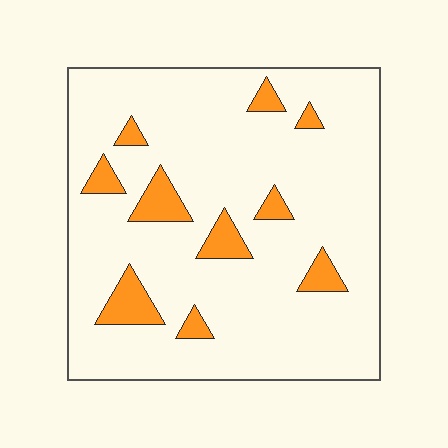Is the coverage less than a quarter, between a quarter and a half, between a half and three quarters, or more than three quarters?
Less than a quarter.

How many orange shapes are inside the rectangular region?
10.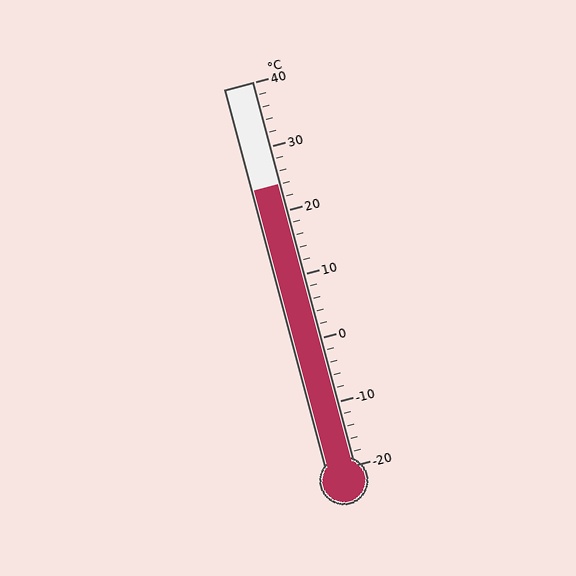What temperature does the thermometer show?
The thermometer shows approximately 24°C.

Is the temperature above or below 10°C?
The temperature is above 10°C.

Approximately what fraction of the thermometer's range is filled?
The thermometer is filled to approximately 75% of its range.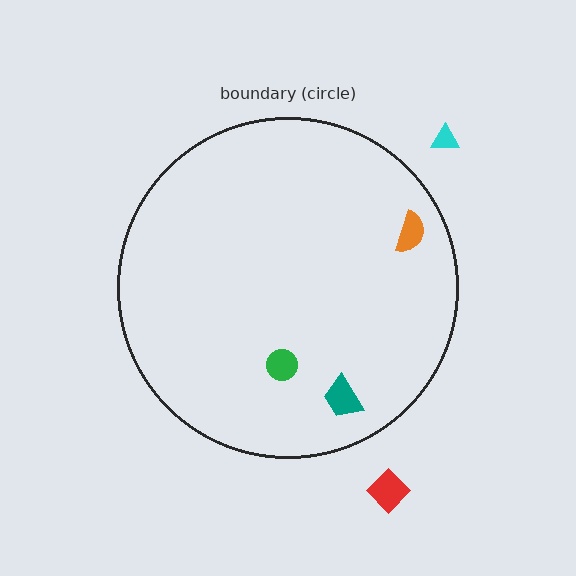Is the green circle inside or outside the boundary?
Inside.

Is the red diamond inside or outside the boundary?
Outside.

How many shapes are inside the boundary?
3 inside, 2 outside.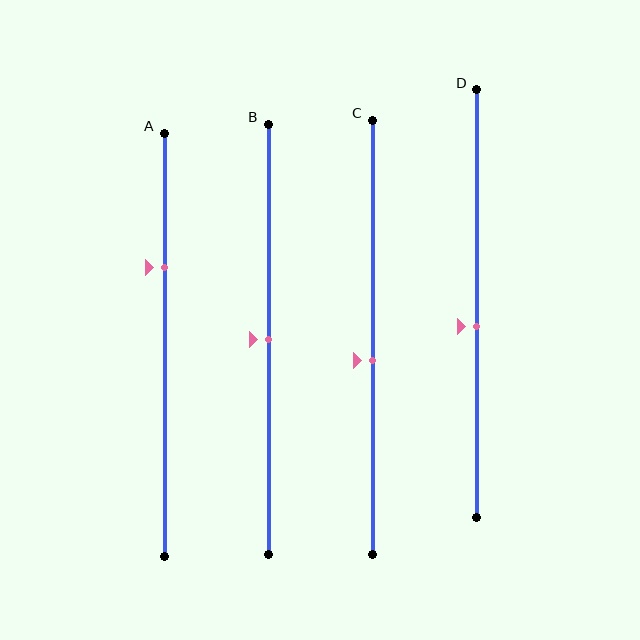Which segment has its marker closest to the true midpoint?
Segment B has its marker closest to the true midpoint.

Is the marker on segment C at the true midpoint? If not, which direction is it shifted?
No, the marker on segment C is shifted downward by about 5% of the segment length.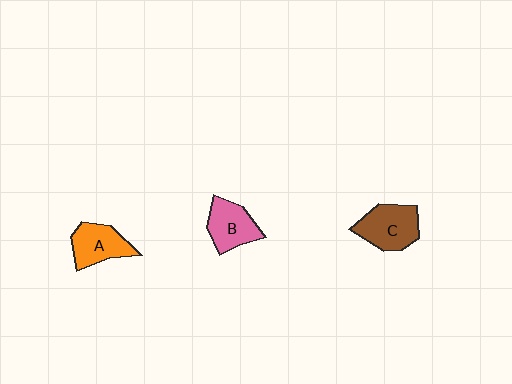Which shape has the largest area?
Shape C (brown).